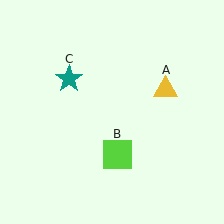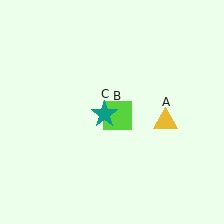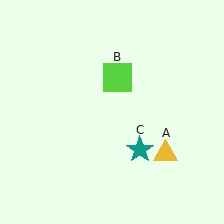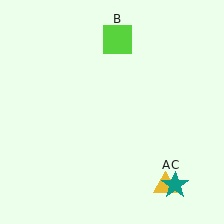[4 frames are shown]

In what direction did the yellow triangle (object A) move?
The yellow triangle (object A) moved down.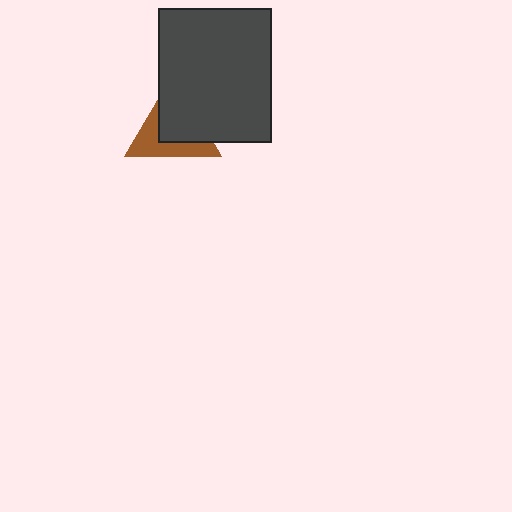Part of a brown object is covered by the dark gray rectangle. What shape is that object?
It is a triangle.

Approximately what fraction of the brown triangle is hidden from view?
Roughly 56% of the brown triangle is hidden behind the dark gray rectangle.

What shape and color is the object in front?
The object in front is a dark gray rectangle.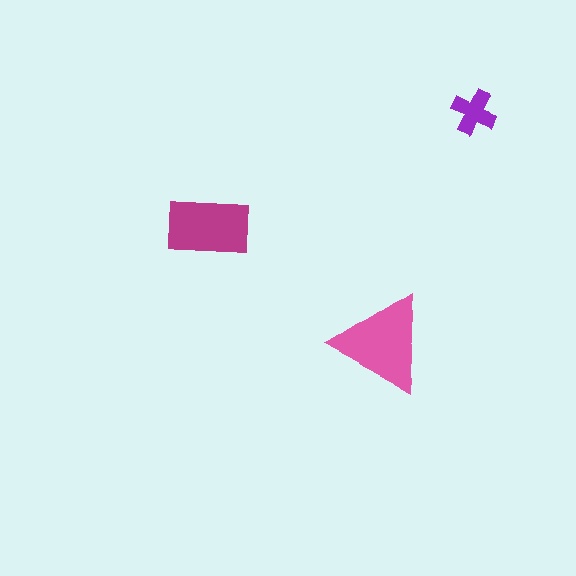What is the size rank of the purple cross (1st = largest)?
3rd.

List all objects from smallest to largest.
The purple cross, the magenta rectangle, the pink triangle.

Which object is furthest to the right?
The purple cross is rightmost.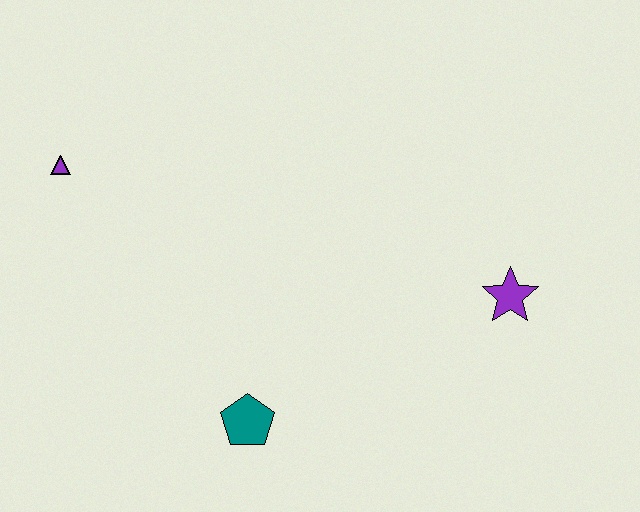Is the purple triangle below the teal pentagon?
No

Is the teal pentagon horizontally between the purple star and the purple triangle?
Yes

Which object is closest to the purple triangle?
The teal pentagon is closest to the purple triangle.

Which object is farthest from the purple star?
The purple triangle is farthest from the purple star.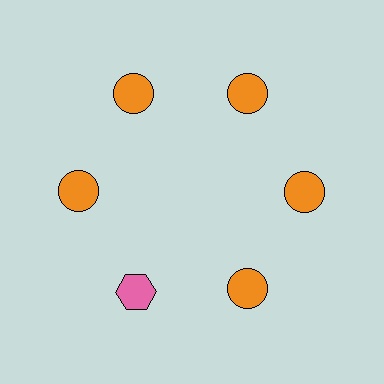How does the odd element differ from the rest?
It differs in both color (pink instead of orange) and shape (hexagon instead of circle).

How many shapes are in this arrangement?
There are 6 shapes arranged in a ring pattern.